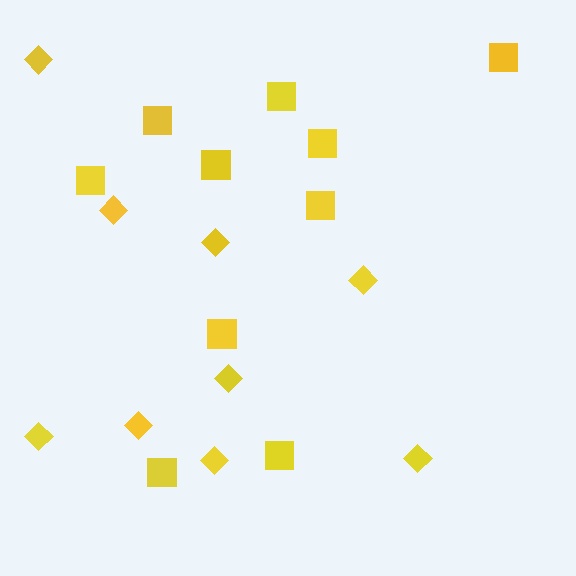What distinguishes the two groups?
There are 2 groups: one group of diamonds (9) and one group of squares (10).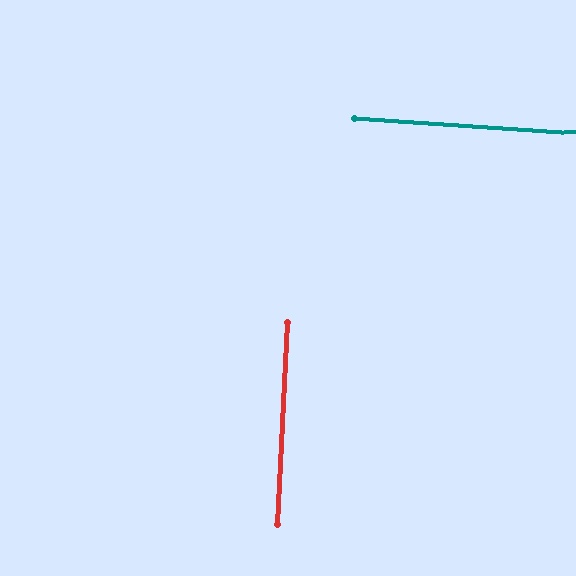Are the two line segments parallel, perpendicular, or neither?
Perpendicular — they meet at approximately 89°.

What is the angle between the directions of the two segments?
Approximately 89 degrees.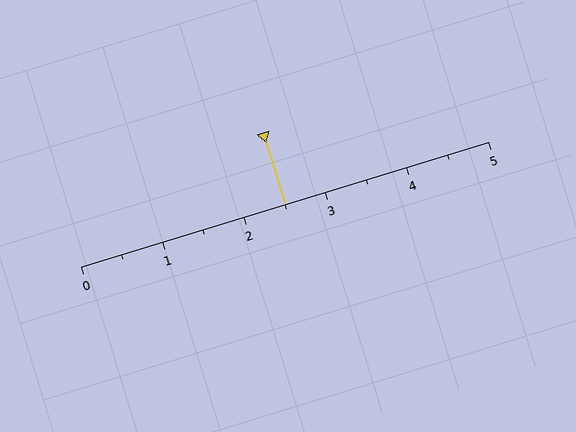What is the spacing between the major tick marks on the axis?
The major ticks are spaced 1 apart.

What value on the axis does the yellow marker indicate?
The marker indicates approximately 2.5.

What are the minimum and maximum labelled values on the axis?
The axis runs from 0 to 5.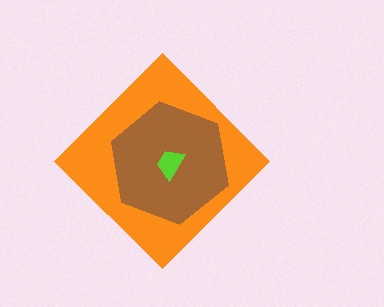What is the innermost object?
The lime trapezoid.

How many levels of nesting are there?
3.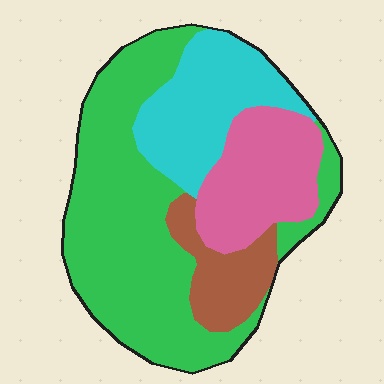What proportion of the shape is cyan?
Cyan takes up about one fifth (1/5) of the shape.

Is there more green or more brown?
Green.